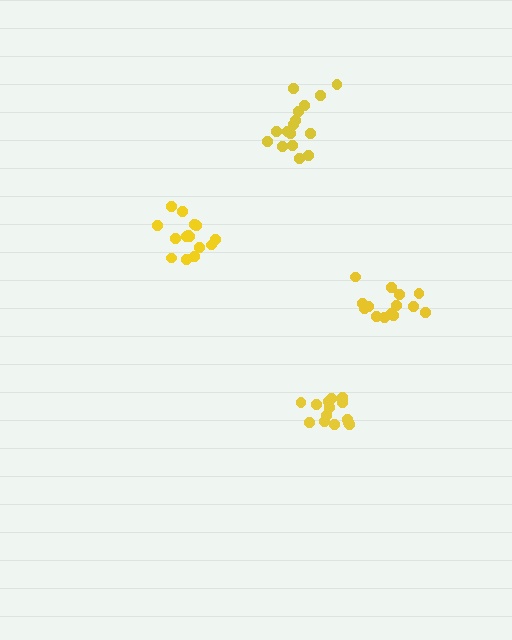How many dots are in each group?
Group 1: 14 dots, Group 2: 16 dots, Group 3: 14 dots, Group 4: 15 dots (59 total).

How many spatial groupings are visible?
There are 4 spatial groupings.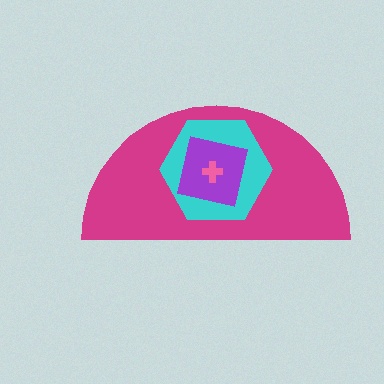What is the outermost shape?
The magenta semicircle.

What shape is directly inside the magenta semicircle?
The cyan hexagon.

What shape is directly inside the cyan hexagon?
The purple square.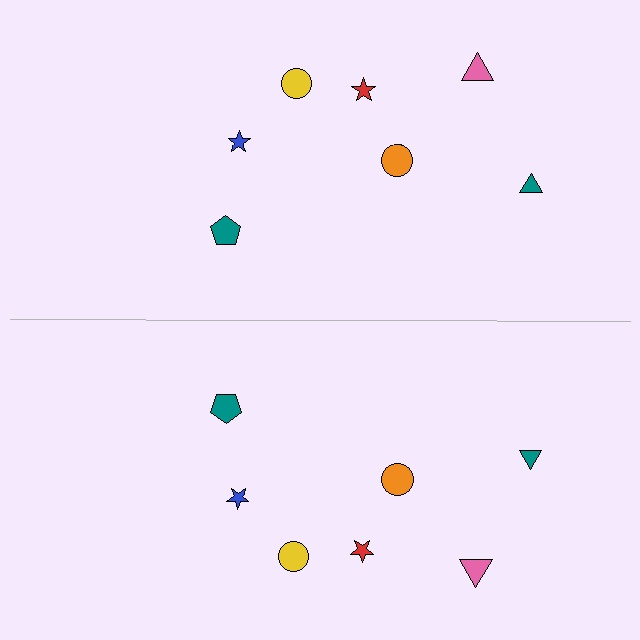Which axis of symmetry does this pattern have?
The pattern has a horizontal axis of symmetry running through the center of the image.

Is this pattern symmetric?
Yes, this pattern has bilateral (reflection) symmetry.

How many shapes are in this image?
There are 14 shapes in this image.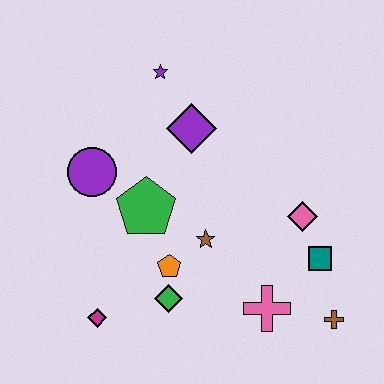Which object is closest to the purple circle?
The green pentagon is closest to the purple circle.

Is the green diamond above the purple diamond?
No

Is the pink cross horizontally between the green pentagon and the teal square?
Yes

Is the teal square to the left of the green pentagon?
No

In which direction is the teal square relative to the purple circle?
The teal square is to the right of the purple circle.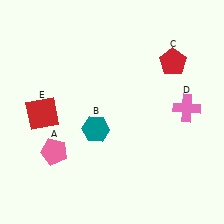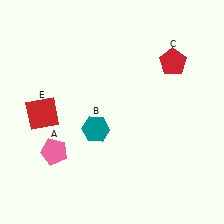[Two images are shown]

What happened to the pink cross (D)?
The pink cross (D) was removed in Image 2. It was in the top-right area of Image 1.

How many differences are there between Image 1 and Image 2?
There is 1 difference between the two images.